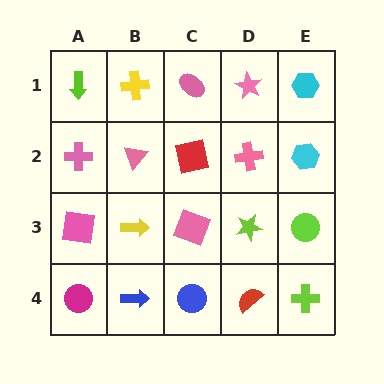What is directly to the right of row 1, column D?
A cyan hexagon.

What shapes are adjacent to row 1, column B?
A pink triangle (row 2, column B), a lime arrow (row 1, column A), a pink ellipse (row 1, column C).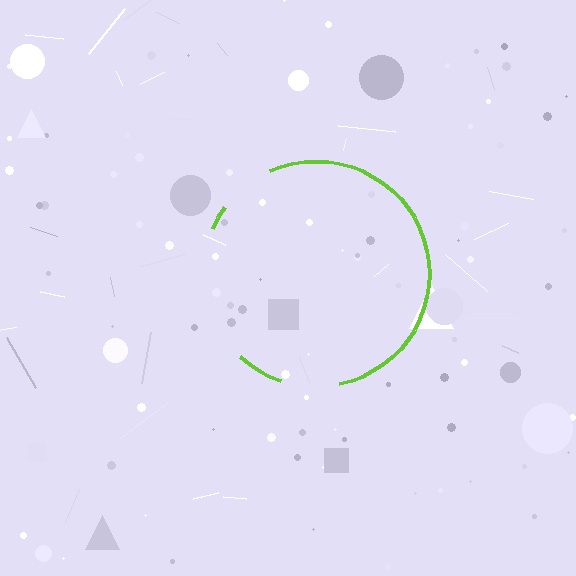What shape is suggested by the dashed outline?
The dashed outline suggests a circle.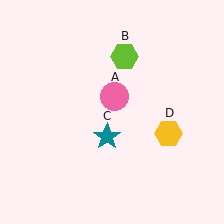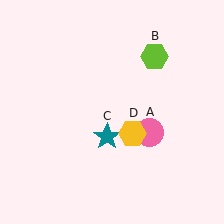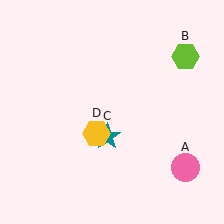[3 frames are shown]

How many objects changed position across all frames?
3 objects changed position: pink circle (object A), lime hexagon (object B), yellow hexagon (object D).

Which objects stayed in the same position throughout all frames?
Teal star (object C) remained stationary.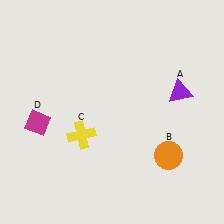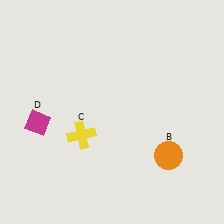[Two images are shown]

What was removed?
The purple triangle (A) was removed in Image 2.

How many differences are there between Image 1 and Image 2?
There is 1 difference between the two images.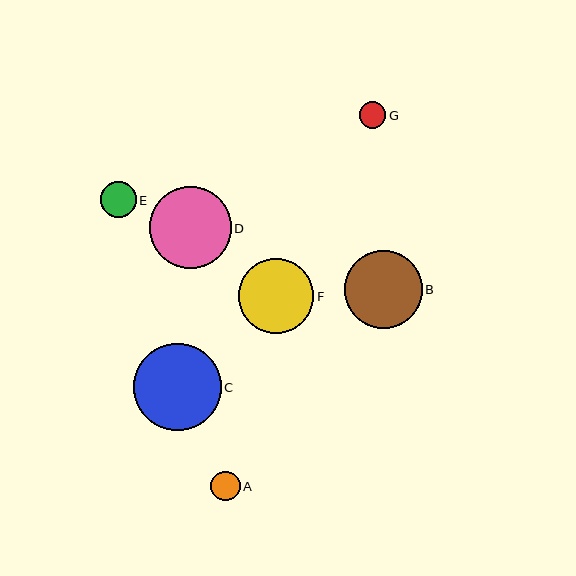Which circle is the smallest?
Circle G is the smallest with a size of approximately 26 pixels.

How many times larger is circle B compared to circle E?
Circle B is approximately 2.2 times the size of circle E.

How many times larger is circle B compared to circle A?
Circle B is approximately 2.6 times the size of circle A.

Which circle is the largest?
Circle C is the largest with a size of approximately 88 pixels.